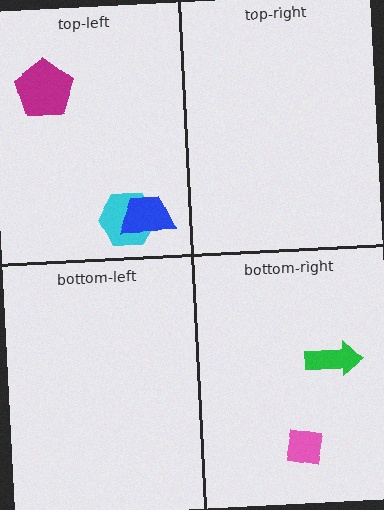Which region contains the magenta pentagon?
The top-left region.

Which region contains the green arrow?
The bottom-right region.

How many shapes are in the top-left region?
3.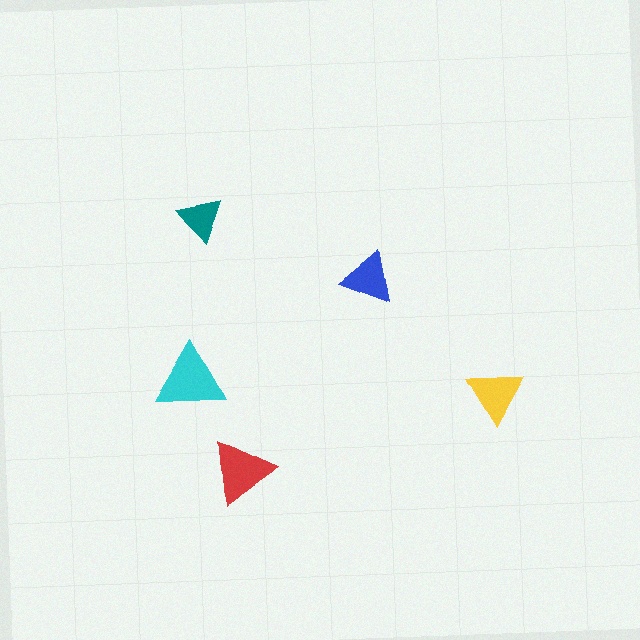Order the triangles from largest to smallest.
the cyan one, the red one, the yellow one, the blue one, the teal one.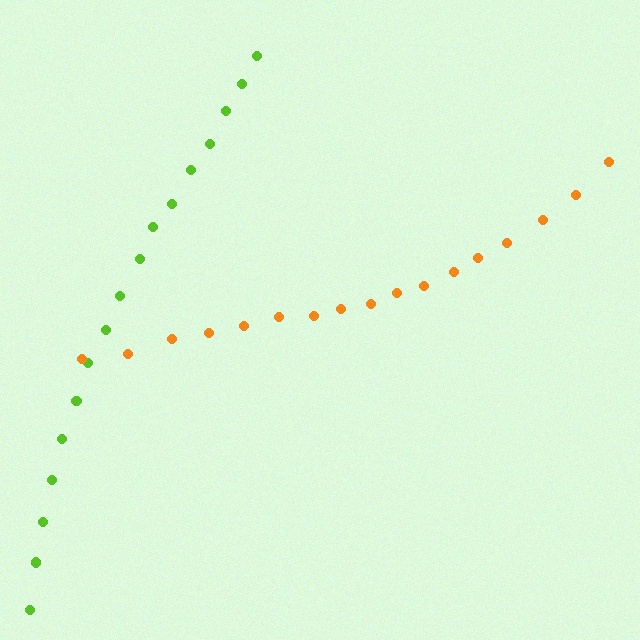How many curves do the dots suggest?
There are 2 distinct paths.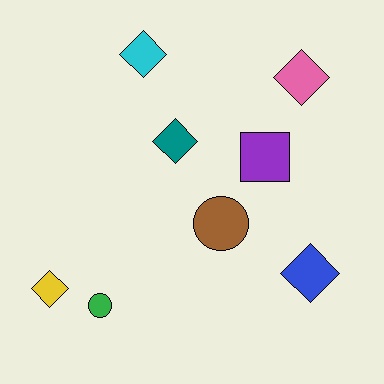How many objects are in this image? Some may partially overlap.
There are 8 objects.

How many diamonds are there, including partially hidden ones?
There are 5 diamonds.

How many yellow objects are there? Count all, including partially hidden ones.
There is 1 yellow object.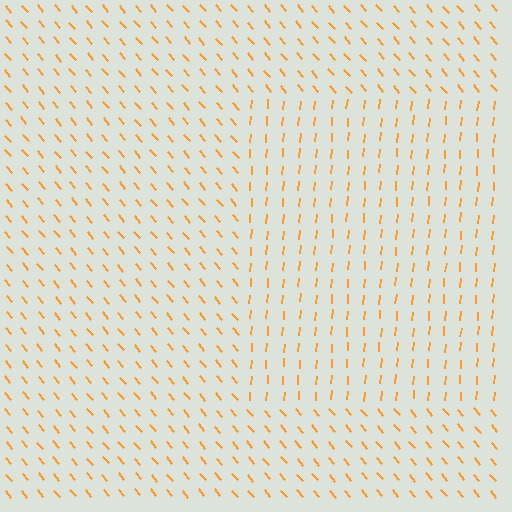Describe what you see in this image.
The image is filled with small orange line segments. A rectangle region in the image has lines oriented differently from the surrounding lines, creating a visible texture boundary.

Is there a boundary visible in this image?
Yes, there is a texture boundary formed by a change in line orientation.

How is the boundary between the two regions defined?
The boundary is defined purely by a change in line orientation (approximately 45 degrees difference). All lines are the same color and thickness.